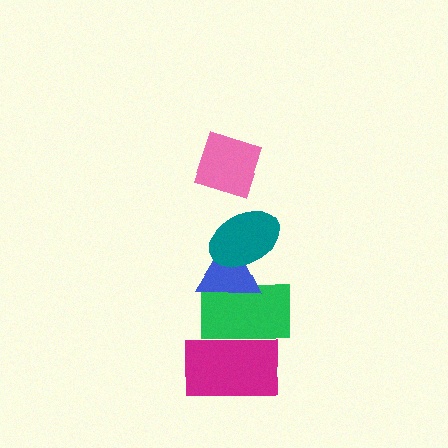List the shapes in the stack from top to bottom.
From top to bottom: the pink diamond, the teal ellipse, the blue triangle, the green rectangle, the magenta rectangle.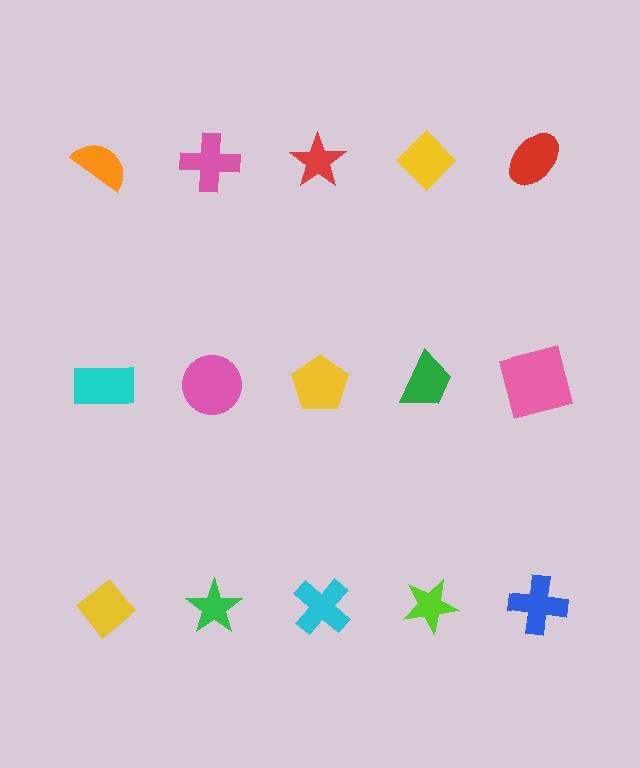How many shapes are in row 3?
5 shapes.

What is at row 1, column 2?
A pink cross.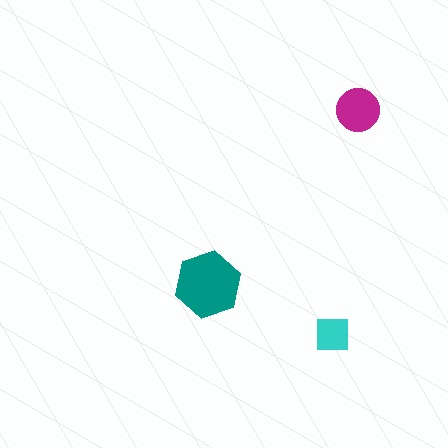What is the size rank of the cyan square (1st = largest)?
3rd.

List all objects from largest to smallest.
The teal hexagon, the magenta circle, the cyan square.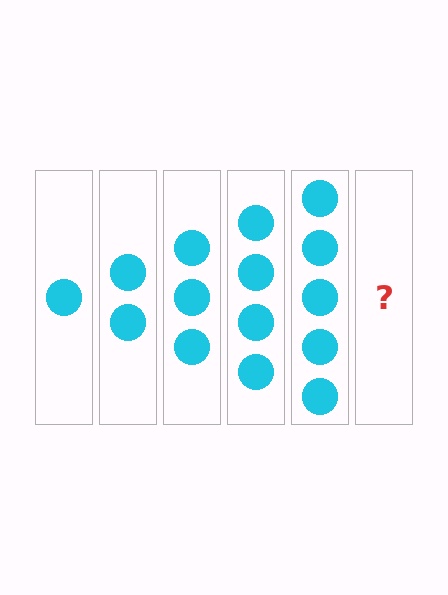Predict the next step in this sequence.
The next step is 6 circles.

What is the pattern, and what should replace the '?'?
The pattern is that each step adds one more circle. The '?' should be 6 circles.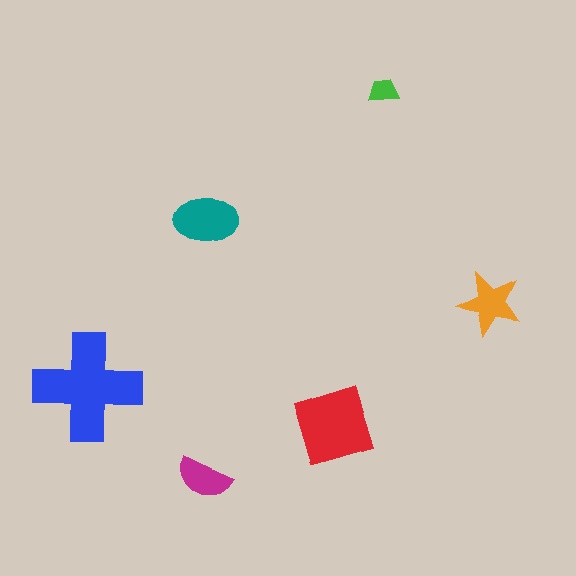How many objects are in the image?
There are 6 objects in the image.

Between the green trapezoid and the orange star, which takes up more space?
The orange star.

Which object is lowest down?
The magenta semicircle is bottommost.